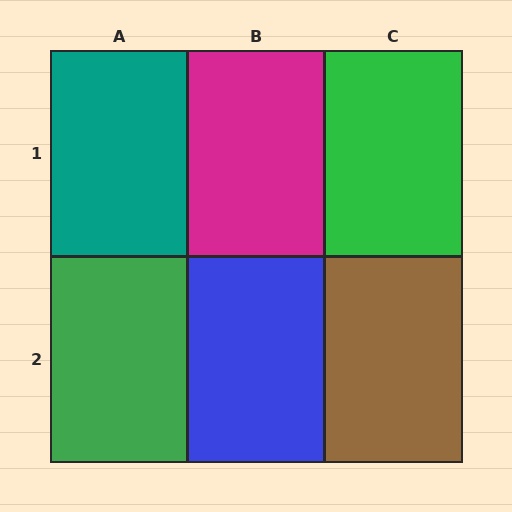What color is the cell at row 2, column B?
Blue.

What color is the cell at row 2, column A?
Green.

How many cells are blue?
1 cell is blue.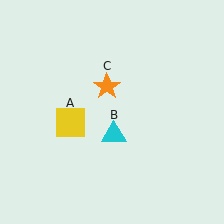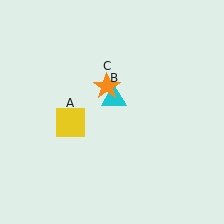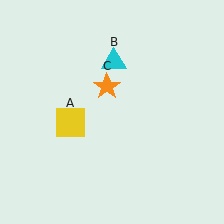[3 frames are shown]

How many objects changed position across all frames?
1 object changed position: cyan triangle (object B).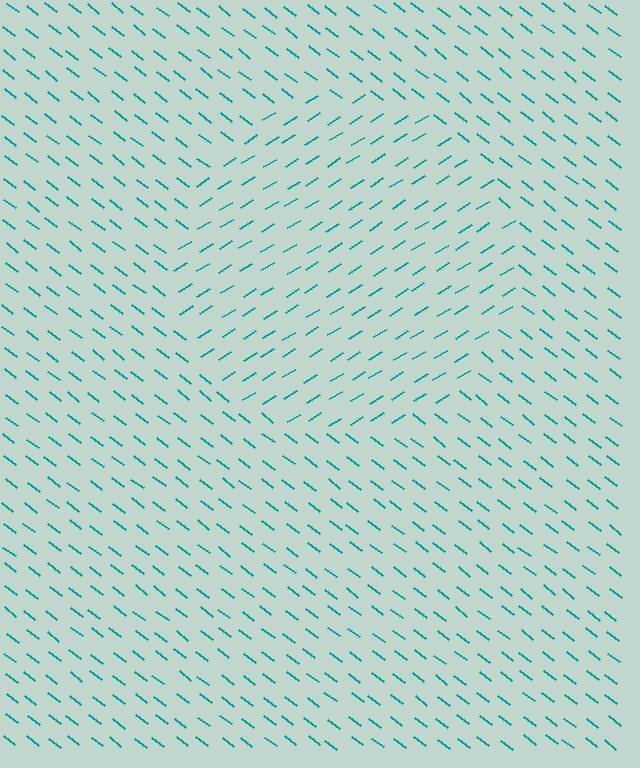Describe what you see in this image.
The image is filled with small teal line segments. A circle region in the image has lines oriented differently from the surrounding lines, creating a visible texture boundary.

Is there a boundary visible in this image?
Yes, there is a texture boundary formed by a change in line orientation.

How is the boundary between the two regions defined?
The boundary is defined purely by a change in line orientation (approximately 69 degrees difference). All lines are the same color and thickness.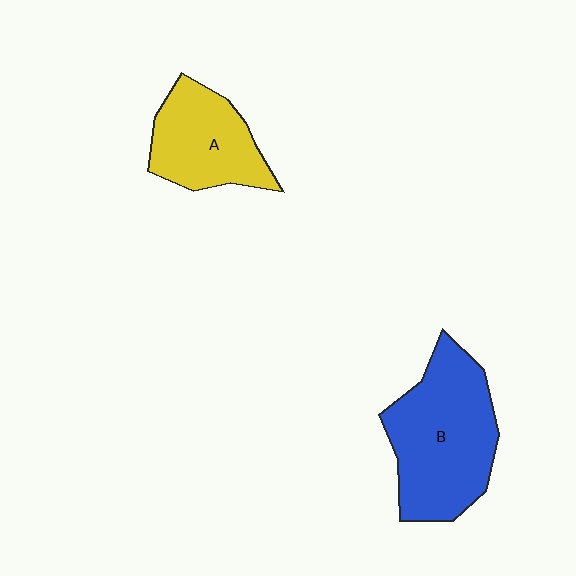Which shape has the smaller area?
Shape A (yellow).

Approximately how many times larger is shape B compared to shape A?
Approximately 1.5 times.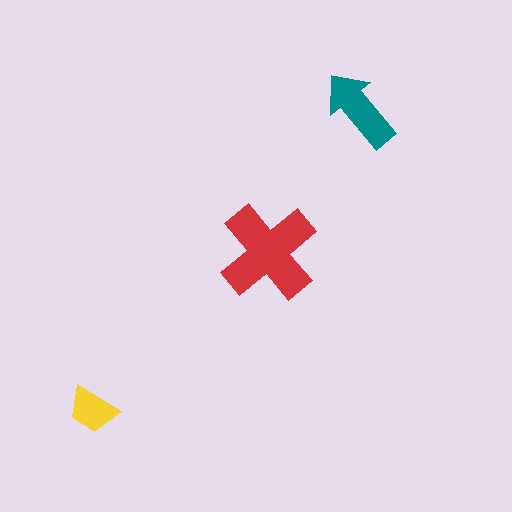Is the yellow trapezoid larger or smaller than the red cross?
Smaller.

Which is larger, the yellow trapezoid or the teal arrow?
The teal arrow.